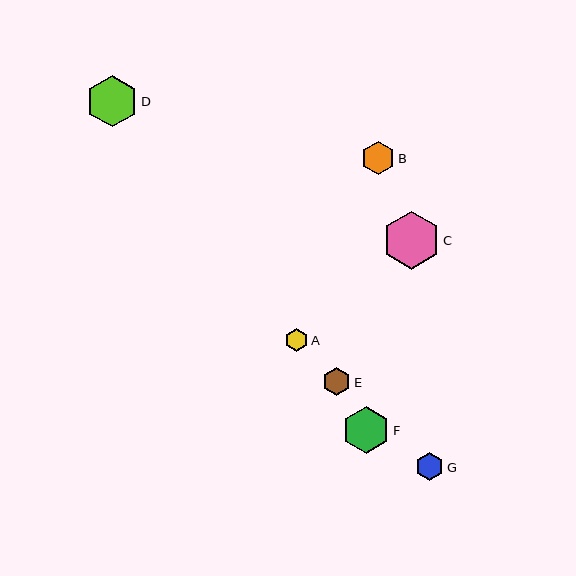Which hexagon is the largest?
Hexagon C is the largest with a size of approximately 57 pixels.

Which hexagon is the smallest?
Hexagon A is the smallest with a size of approximately 23 pixels.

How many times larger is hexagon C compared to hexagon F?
Hexagon C is approximately 1.2 times the size of hexagon F.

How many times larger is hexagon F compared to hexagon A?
Hexagon F is approximately 2.0 times the size of hexagon A.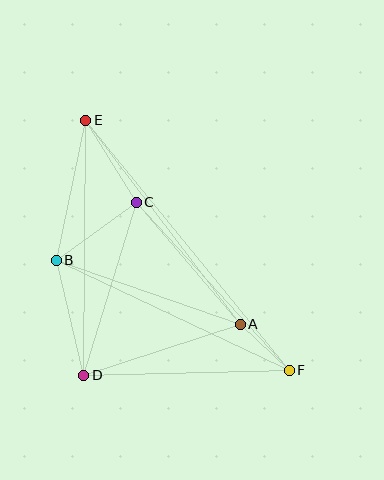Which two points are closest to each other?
Points A and F are closest to each other.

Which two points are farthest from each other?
Points E and F are farthest from each other.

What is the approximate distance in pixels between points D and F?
The distance between D and F is approximately 206 pixels.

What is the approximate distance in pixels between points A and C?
The distance between A and C is approximately 160 pixels.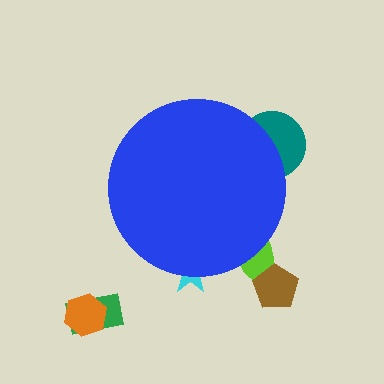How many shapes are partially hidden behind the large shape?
3 shapes are partially hidden.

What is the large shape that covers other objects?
A blue circle.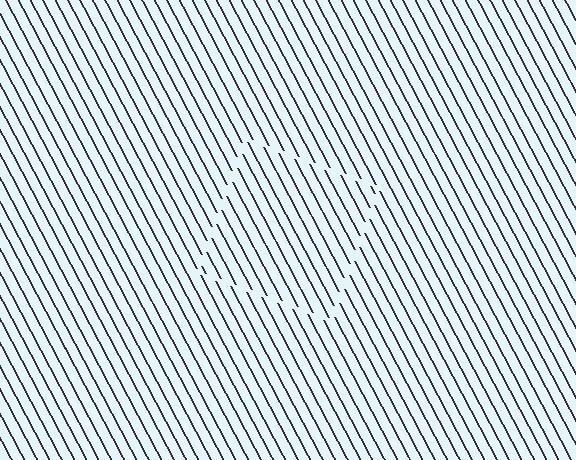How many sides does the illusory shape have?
4 sides — the line-ends trace a square.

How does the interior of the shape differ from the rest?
The interior of the shape contains the same grating, shifted by half a period — the contour is defined by the phase discontinuity where line-ends from the inner and outer gratings abut.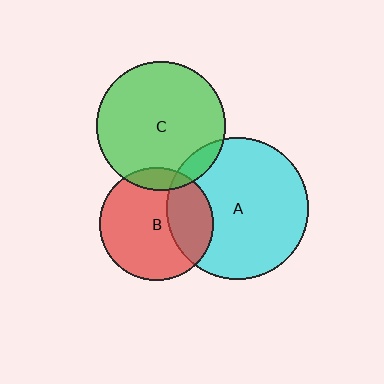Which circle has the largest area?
Circle A (cyan).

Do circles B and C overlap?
Yes.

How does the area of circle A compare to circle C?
Approximately 1.2 times.